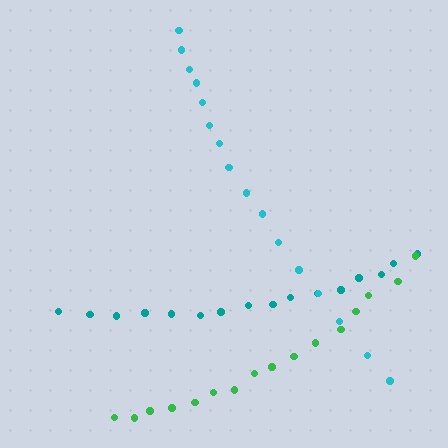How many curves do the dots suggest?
There are 3 distinct paths.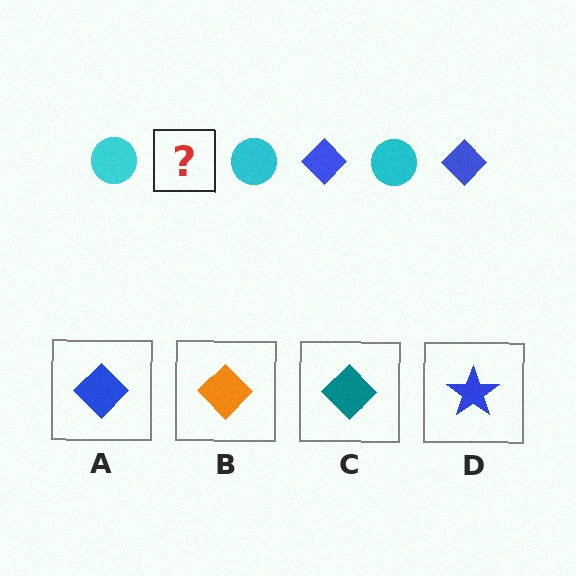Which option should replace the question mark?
Option A.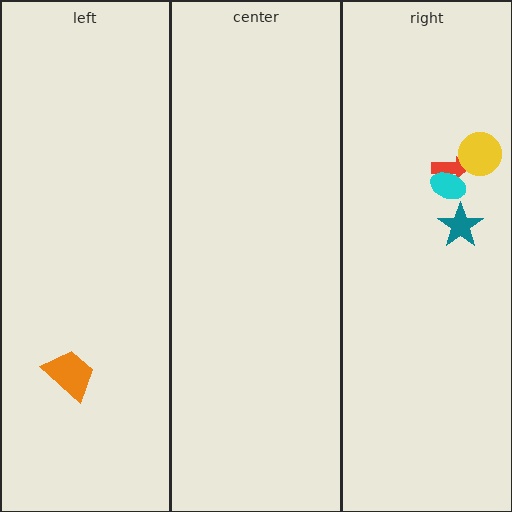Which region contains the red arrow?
The right region.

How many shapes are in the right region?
4.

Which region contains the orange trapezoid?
The left region.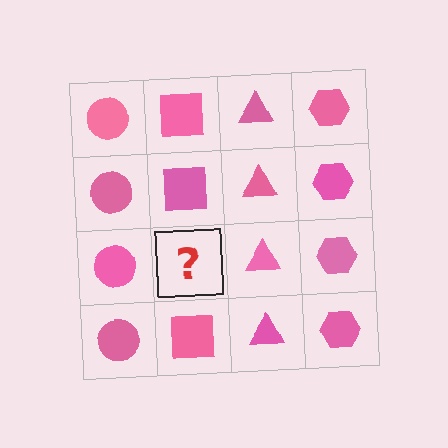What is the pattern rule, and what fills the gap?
The rule is that each column has a consistent shape. The gap should be filled with a pink square.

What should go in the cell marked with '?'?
The missing cell should contain a pink square.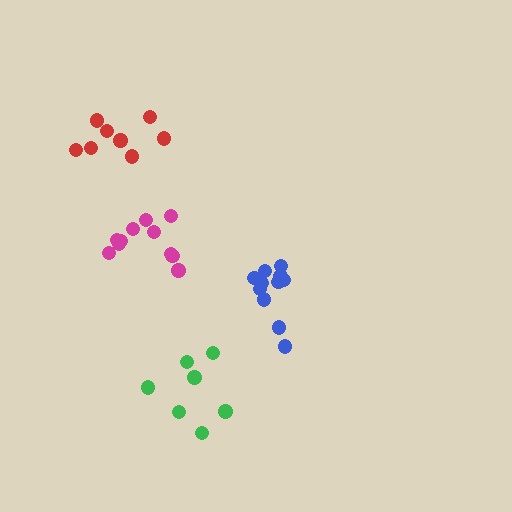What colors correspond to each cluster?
The clusters are colored: red, blue, green, magenta.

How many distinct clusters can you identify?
There are 4 distinct clusters.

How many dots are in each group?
Group 1: 9 dots, Group 2: 11 dots, Group 3: 7 dots, Group 4: 11 dots (38 total).